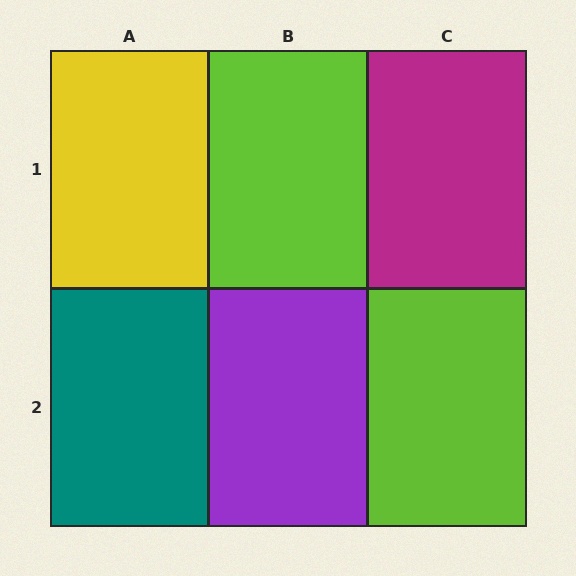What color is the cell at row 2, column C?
Lime.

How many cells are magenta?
1 cell is magenta.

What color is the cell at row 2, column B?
Purple.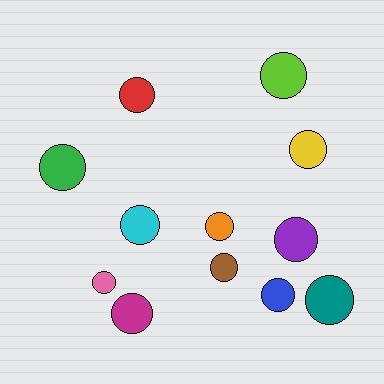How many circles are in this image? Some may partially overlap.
There are 12 circles.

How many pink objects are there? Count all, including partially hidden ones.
There is 1 pink object.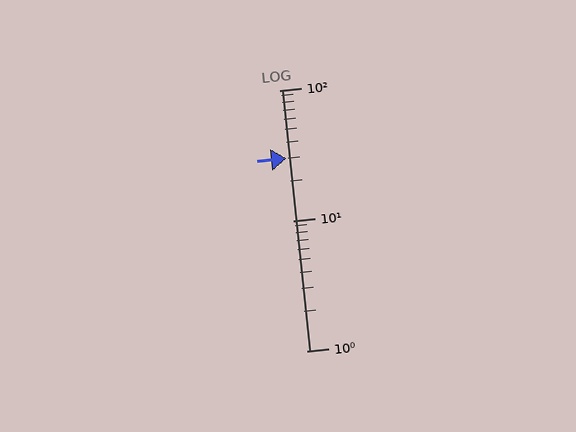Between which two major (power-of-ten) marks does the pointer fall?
The pointer is between 10 and 100.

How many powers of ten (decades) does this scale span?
The scale spans 2 decades, from 1 to 100.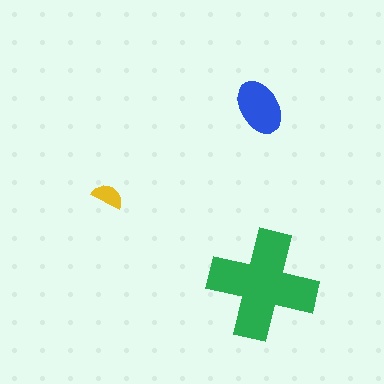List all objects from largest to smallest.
The green cross, the blue ellipse, the yellow semicircle.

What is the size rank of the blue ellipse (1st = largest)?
2nd.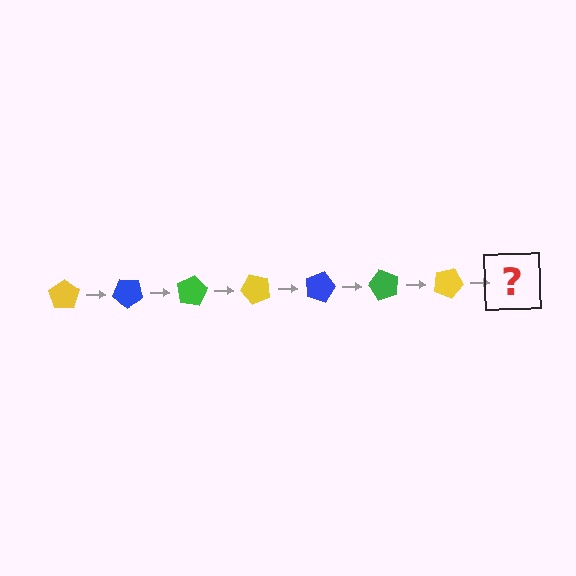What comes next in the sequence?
The next element should be a blue pentagon, rotated 280 degrees from the start.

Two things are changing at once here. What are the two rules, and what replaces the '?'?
The two rules are that it rotates 40 degrees each step and the color cycles through yellow, blue, and green. The '?' should be a blue pentagon, rotated 280 degrees from the start.